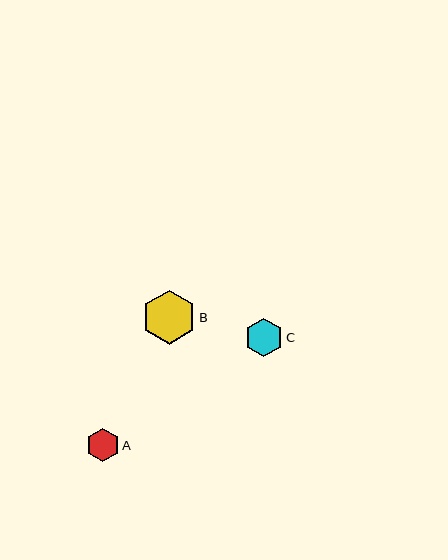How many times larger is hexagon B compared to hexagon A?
Hexagon B is approximately 1.6 times the size of hexagon A.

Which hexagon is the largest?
Hexagon B is the largest with a size of approximately 54 pixels.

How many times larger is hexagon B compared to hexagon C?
Hexagon B is approximately 1.4 times the size of hexagon C.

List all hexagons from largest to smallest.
From largest to smallest: B, C, A.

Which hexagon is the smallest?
Hexagon A is the smallest with a size of approximately 33 pixels.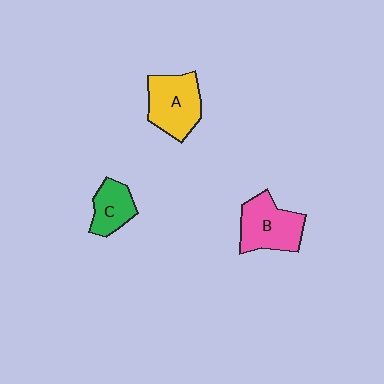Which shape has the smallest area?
Shape C (green).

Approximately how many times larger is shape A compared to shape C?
Approximately 1.6 times.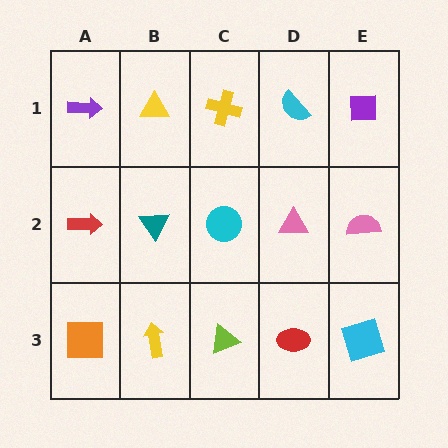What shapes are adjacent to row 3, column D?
A pink triangle (row 2, column D), a lime triangle (row 3, column C), a cyan square (row 3, column E).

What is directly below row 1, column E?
A pink semicircle.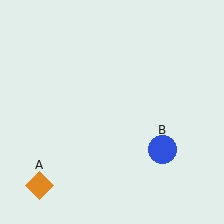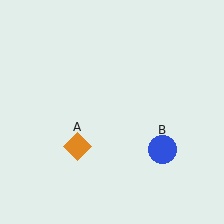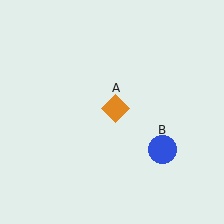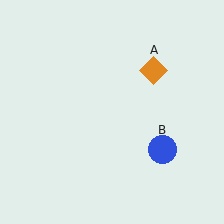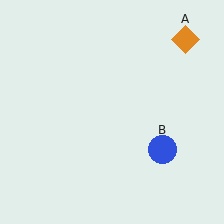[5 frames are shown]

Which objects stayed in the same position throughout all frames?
Blue circle (object B) remained stationary.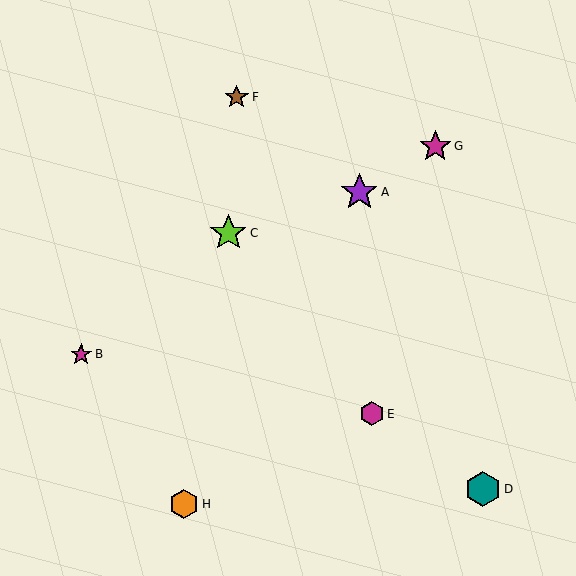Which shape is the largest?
The purple star (labeled A) is the largest.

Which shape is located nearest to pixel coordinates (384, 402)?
The magenta hexagon (labeled E) at (372, 414) is nearest to that location.